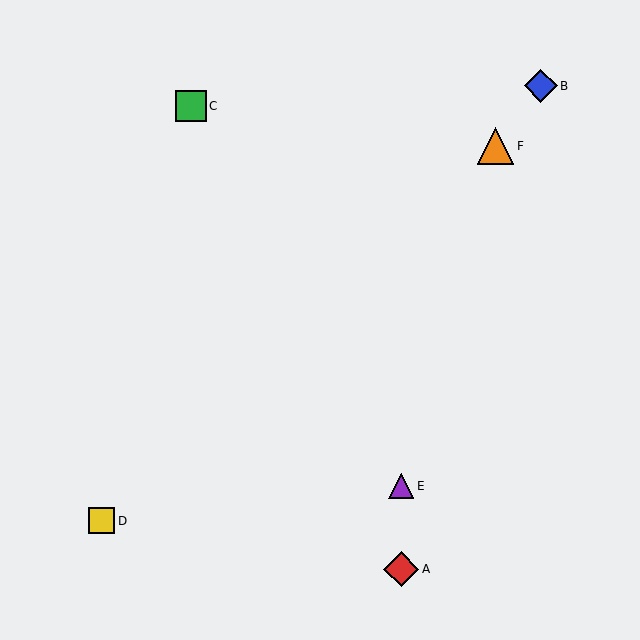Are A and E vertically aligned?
Yes, both are at x≈401.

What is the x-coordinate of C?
Object C is at x≈191.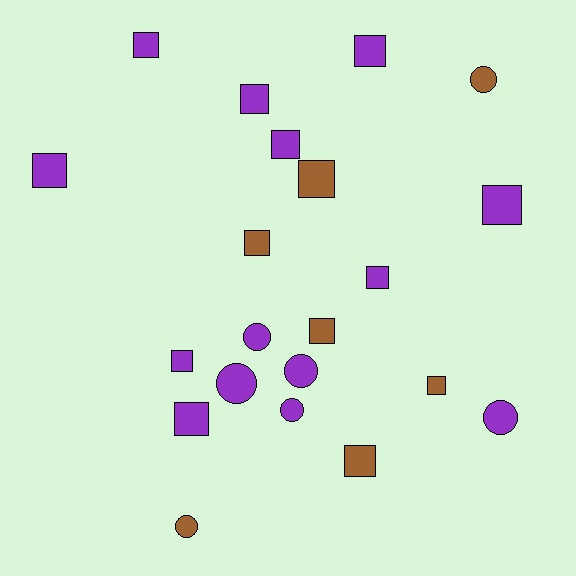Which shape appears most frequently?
Square, with 14 objects.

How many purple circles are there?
There are 5 purple circles.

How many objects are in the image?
There are 21 objects.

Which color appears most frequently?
Purple, with 14 objects.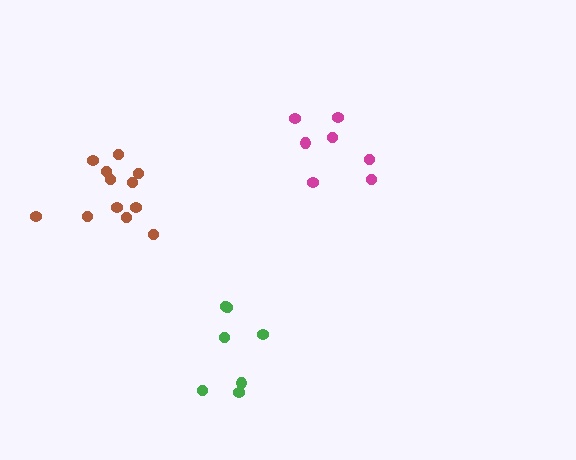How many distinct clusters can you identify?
There are 3 distinct clusters.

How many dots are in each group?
Group 1: 12 dots, Group 2: 7 dots, Group 3: 7 dots (26 total).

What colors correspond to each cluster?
The clusters are colored: brown, green, magenta.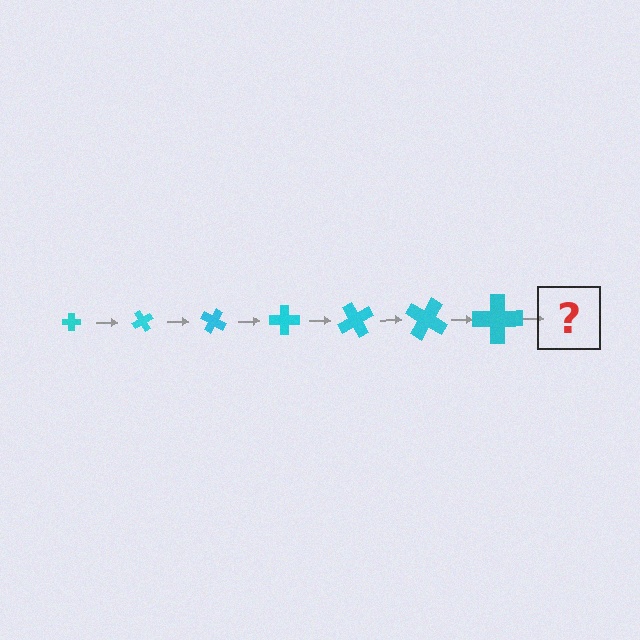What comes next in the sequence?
The next element should be a cross, larger than the previous one and rotated 420 degrees from the start.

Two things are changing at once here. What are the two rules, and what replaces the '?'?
The two rules are that the cross grows larger each step and it rotates 60 degrees each step. The '?' should be a cross, larger than the previous one and rotated 420 degrees from the start.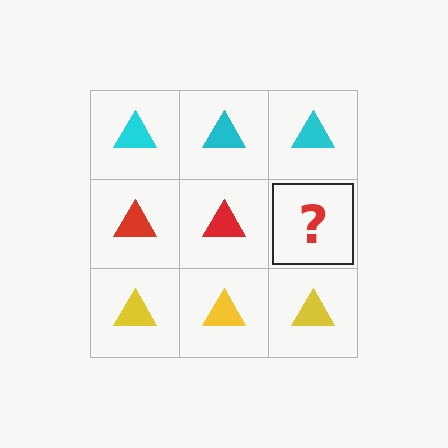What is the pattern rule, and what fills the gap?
The rule is that each row has a consistent color. The gap should be filled with a red triangle.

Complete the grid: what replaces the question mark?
The question mark should be replaced with a red triangle.